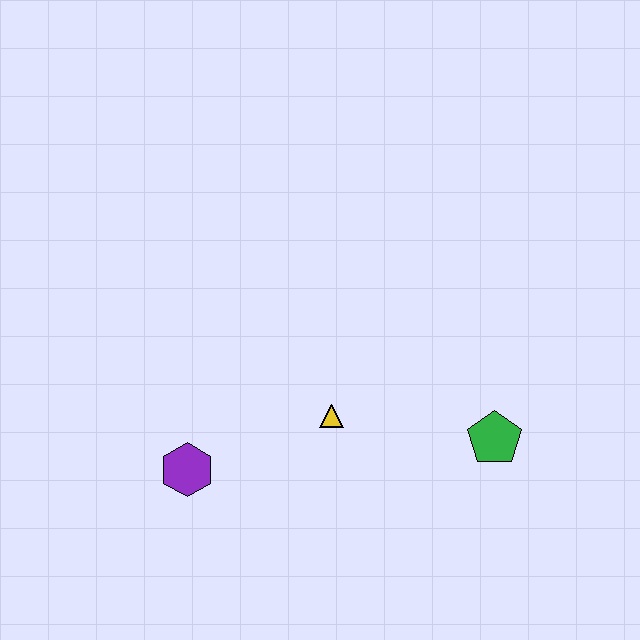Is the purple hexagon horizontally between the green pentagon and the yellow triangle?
No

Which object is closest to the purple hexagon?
The yellow triangle is closest to the purple hexagon.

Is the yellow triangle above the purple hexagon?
Yes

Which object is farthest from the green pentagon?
The purple hexagon is farthest from the green pentagon.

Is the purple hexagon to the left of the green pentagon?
Yes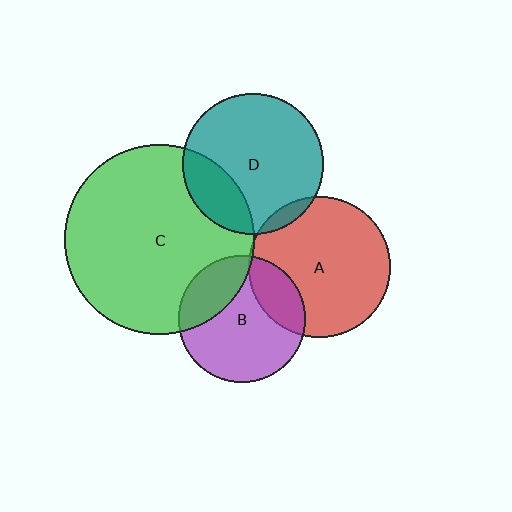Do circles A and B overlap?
Yes.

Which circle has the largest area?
Circle C (green).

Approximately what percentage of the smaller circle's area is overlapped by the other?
Approximately 20%.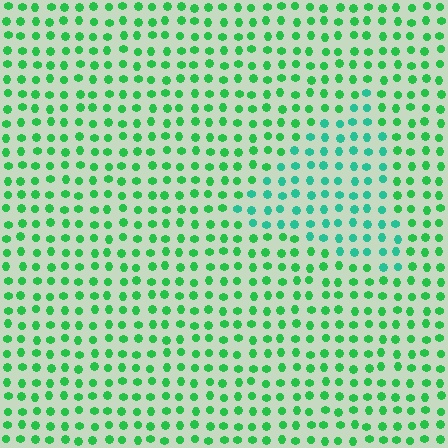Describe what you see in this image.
The image is filled with small green elements in a uniform arrangement. A triangle-shaped region is visible where the elements are tinted to a slightly different hue, forming a subtle color boundary.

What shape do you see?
I see a triangle.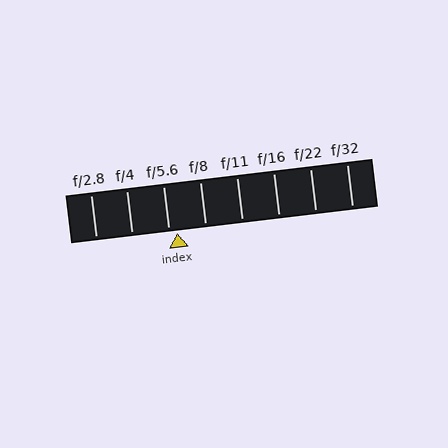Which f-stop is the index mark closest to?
The index mark is closest to f/5.6.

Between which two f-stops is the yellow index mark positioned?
The index mark is between f/5.6 and f/8.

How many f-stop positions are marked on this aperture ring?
There are 8 f-stop positions marked.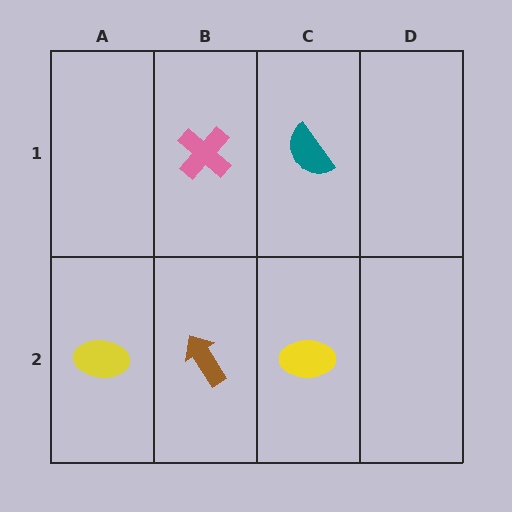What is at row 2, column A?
A yellow ellipse.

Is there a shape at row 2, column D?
No, that cell is empty.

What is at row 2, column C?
A yellow ellipse.